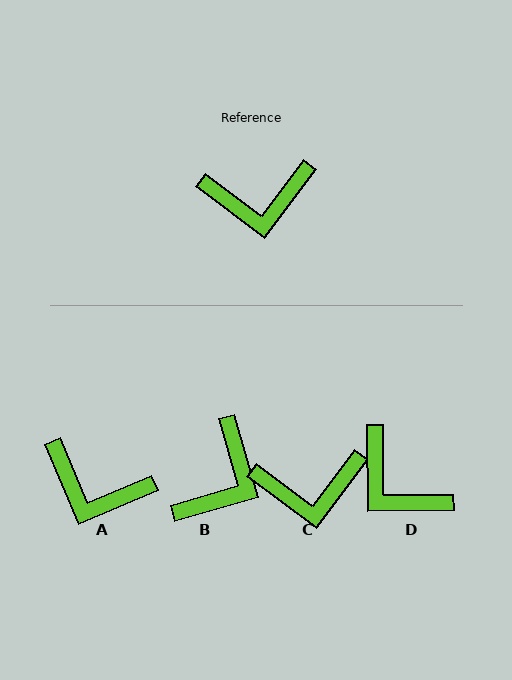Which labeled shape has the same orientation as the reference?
C.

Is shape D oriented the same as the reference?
No, it is off by about 53 degrees.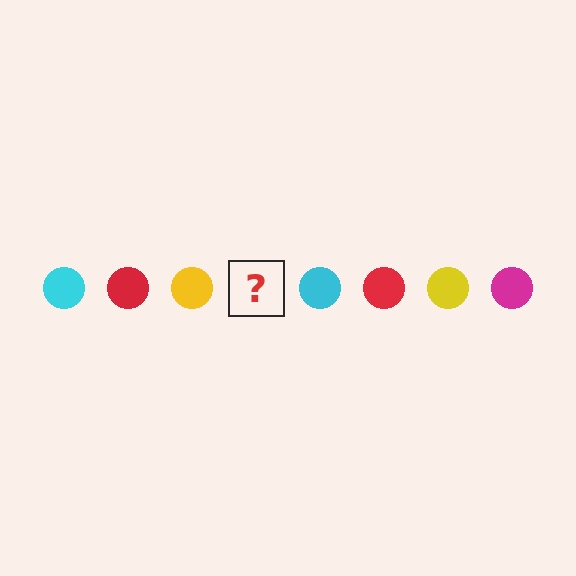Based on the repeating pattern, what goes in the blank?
The blank should be a magenta circle.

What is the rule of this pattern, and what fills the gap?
The rule is that the pattern cycles through cyan, red, yellow, magenta circles. The gap should be filled with a magenta circle.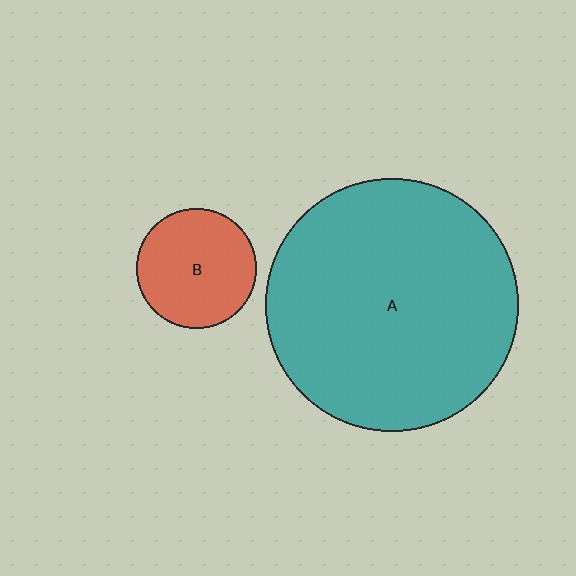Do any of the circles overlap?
No, none of the circles overlap.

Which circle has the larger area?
Circle A (teal).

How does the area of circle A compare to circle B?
Approximately 4.4 times.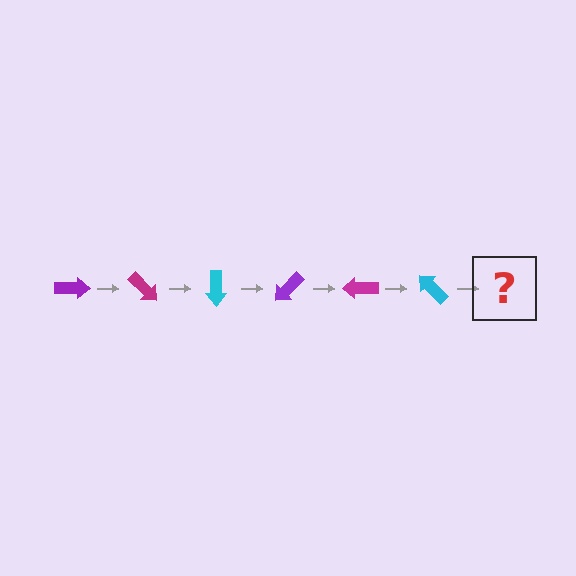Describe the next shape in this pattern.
It should be a purple arrow, rotated 270 degrees from the start.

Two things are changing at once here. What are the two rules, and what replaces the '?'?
The two rules are that it rotates 45 degrees each step and the color cycles through purple, magenta, and cyan. The '?' should be a purple arrow, rotated 270 degrees from the start.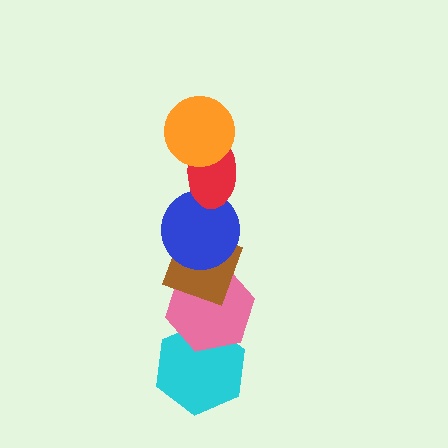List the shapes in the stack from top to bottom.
From top to bottom: the orange circle, the red ellipse, the blue circle, the brown diamond, the pink hexagon, the cyan hexagon.